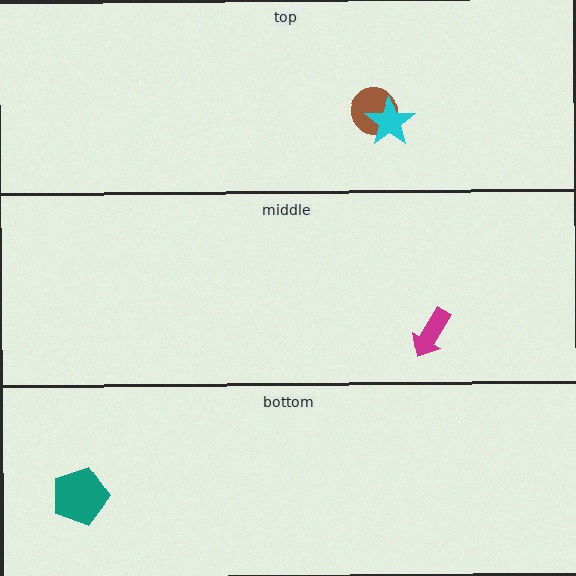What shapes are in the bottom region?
The teal pentagon.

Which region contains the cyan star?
The top region.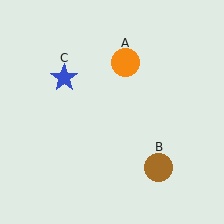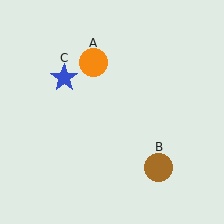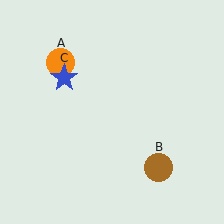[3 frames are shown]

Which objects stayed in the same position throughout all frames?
Brown circle (object B) and blue star (object C) remained stationary.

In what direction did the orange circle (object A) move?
The orange circle (object A) moved left.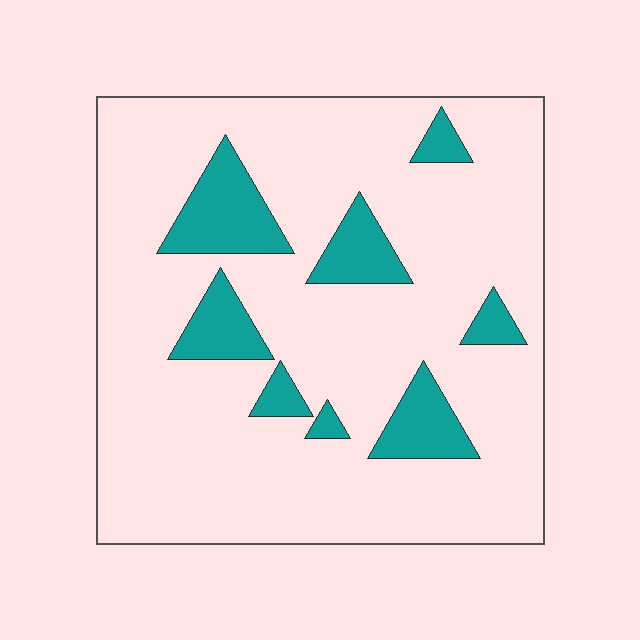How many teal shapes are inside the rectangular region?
8.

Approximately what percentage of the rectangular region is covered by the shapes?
Approximately 15%.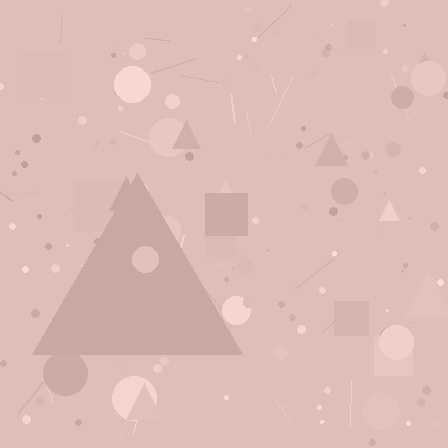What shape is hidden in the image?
A triangle is hidden in the image.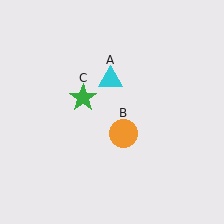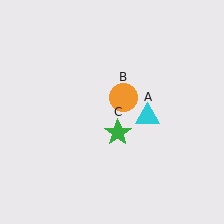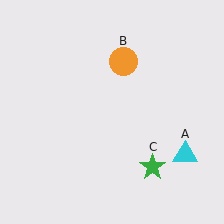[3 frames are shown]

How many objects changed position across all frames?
3 objects changed position: cyan triangle (object A), orange circle (object B), green star (object C).